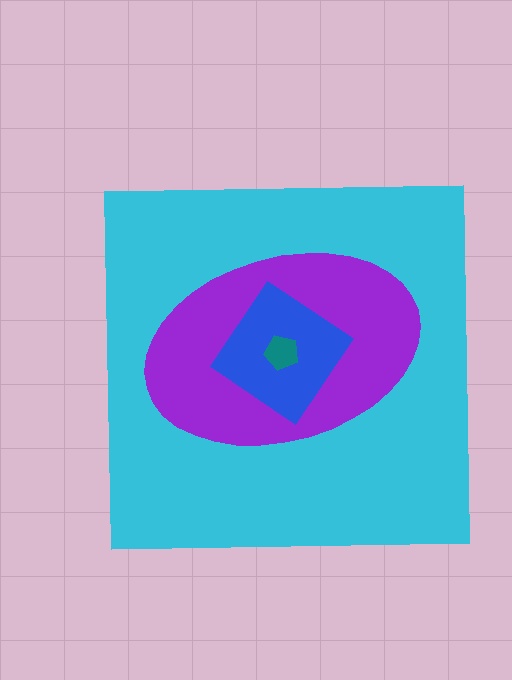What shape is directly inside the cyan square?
The purple ellipse.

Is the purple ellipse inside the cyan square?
Yes.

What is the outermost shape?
The cyan square.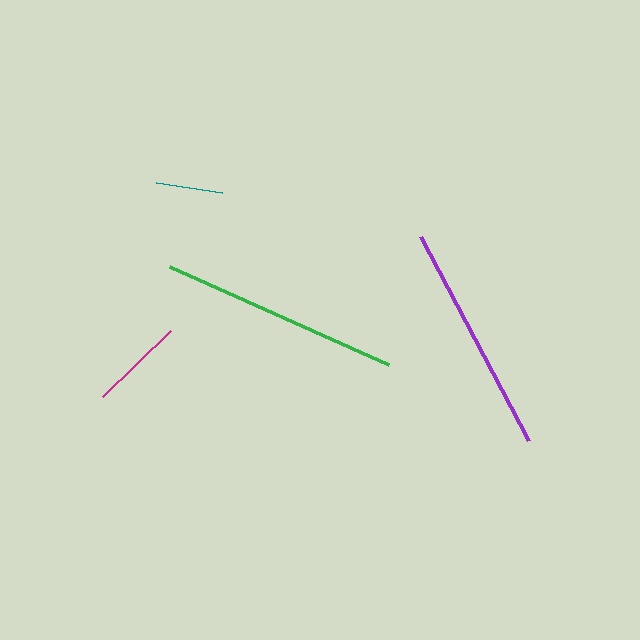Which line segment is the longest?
The green line is the longest at approximately 240 pixels.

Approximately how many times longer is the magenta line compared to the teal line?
The magenta line is approximately 1.4 times the length of the teal line.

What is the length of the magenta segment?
The magenta segment is approximately 95 pixels long.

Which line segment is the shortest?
The teal line is the shortest at approximately 67 pixels.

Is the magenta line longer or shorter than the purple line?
The purple line is longer than the magenta line.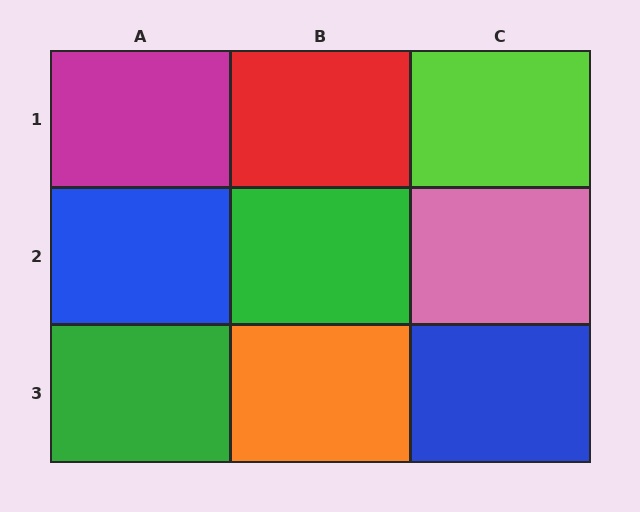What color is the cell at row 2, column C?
Pink.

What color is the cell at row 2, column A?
Blue.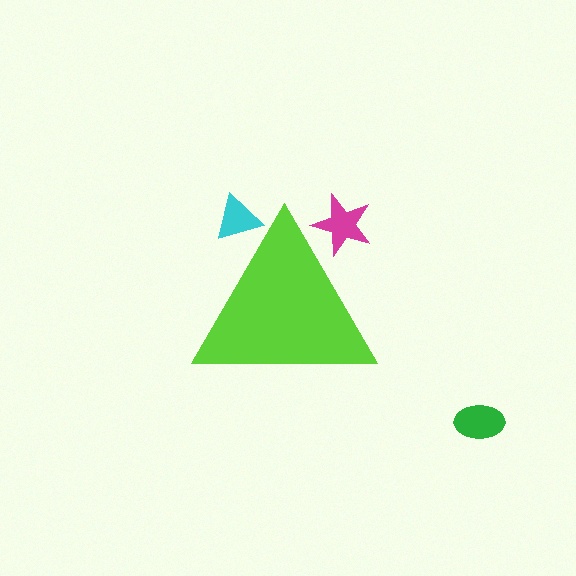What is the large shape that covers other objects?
A lime triangle.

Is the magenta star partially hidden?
Yes, the magenta star is partially hidden behind the lime triangle.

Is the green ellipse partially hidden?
No, the green ellipse is fully visible.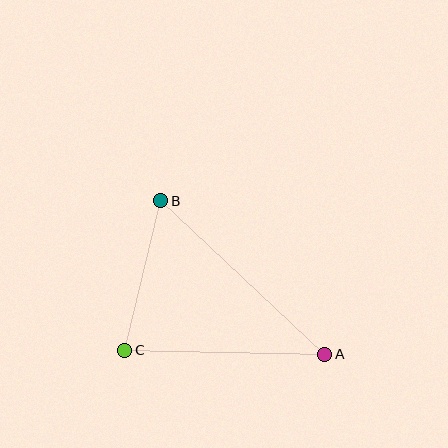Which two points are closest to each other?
Points B and C are closest to each other.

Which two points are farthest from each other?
Points A and B are farthest from each other.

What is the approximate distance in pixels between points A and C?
The distance between A and C is approximately 200 pixels.